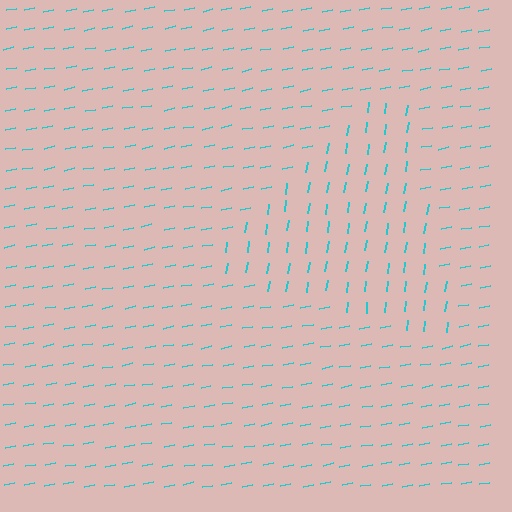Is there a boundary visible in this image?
Yes, there is a texture boundary formed by a change in line orientation.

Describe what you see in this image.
The image is filled with small cyan line segments. A triangle region in the image has lines oriented differently from the surrounding lines, creating a visible texture boundary.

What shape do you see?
I see a triangle.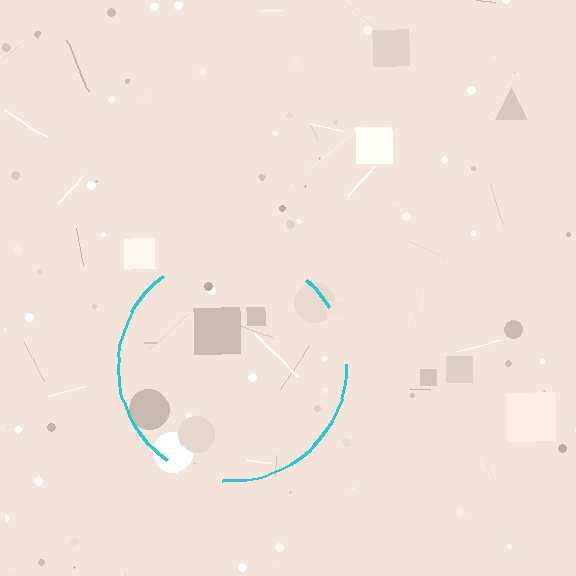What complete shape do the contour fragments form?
The contour fragments form a circle.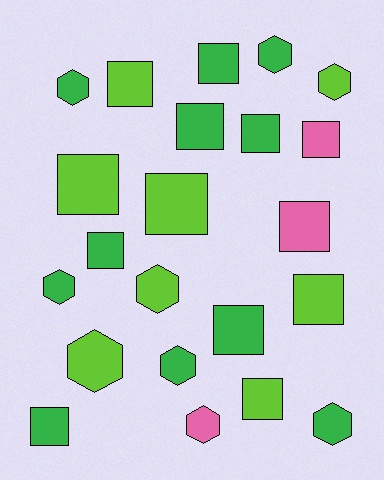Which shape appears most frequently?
Square, with 13 objects.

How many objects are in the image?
There are 22 objects.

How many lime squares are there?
There are 5 lime squares.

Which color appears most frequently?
Green, with 11 objects.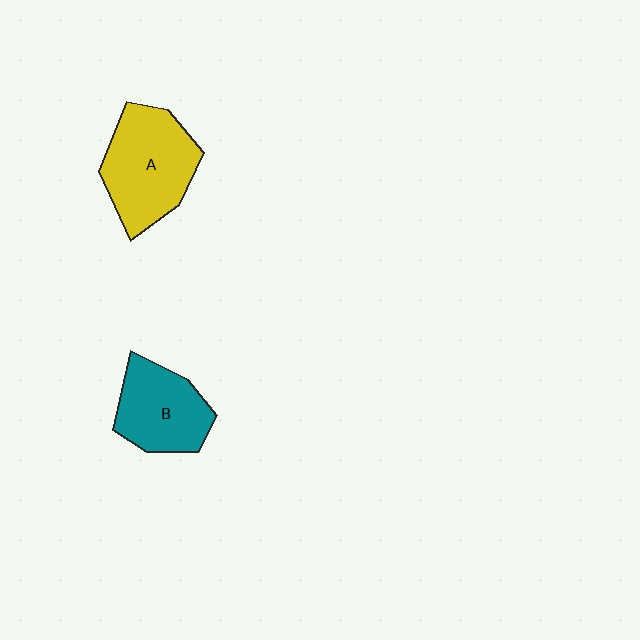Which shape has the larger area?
Shape A (yellow).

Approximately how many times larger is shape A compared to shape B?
Approximately 1.3 times.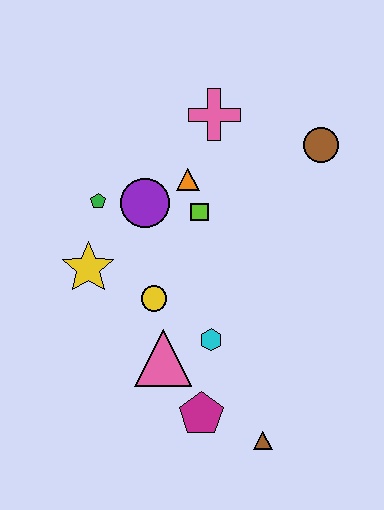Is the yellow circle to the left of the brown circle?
Yes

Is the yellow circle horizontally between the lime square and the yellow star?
Yes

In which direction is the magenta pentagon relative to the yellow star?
The magenta pentagon is below the yellow star.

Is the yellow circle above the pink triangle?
Yes